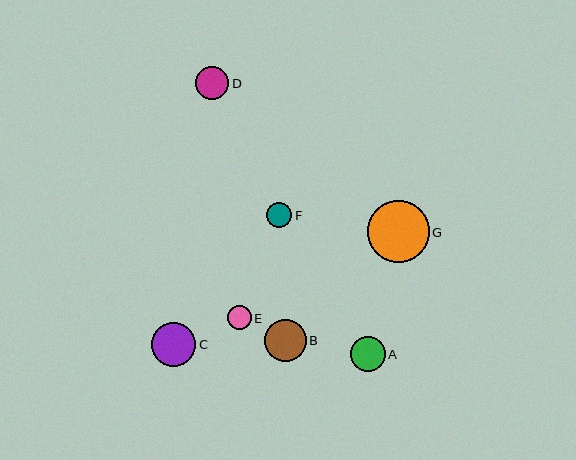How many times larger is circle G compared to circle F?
Circle G is approximately 2.5 times the size of circle F.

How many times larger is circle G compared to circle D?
Circle G is approximately 1.9 times the size of circle D.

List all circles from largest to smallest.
From largest to smallest: G, C, B, A, D, F, E.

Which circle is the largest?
Circle G is the largest with a size of approximately 62 pixels.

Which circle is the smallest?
Circle E is the smallest with a size of approximately 24 pixels.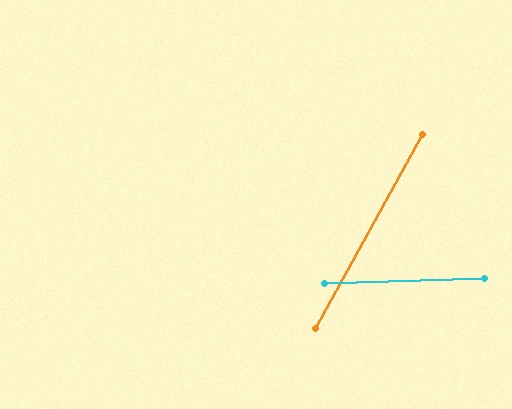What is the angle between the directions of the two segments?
Approximately 60 degrees.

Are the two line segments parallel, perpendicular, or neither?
Neither parallel nor perpendicular — they differ by about 60°.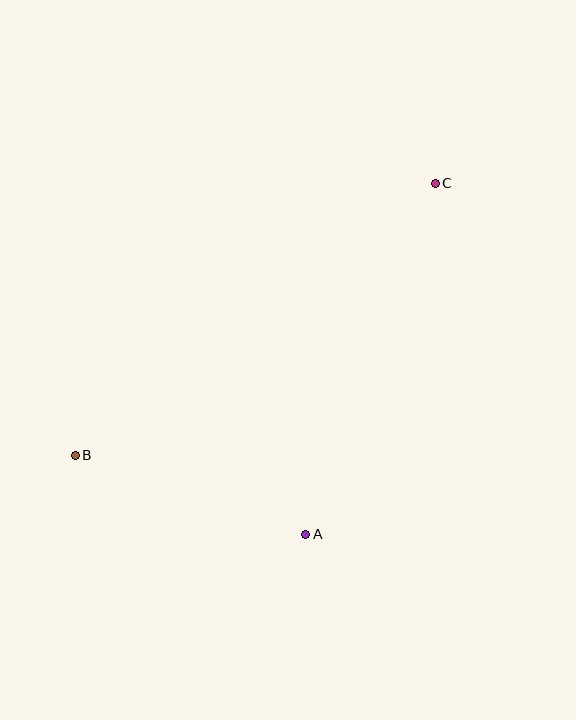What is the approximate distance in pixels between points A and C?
The distance between A and C is approximately 374 pixels.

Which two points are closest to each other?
Points A and B are closest to each other.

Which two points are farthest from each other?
Points B and C are farthest from each other.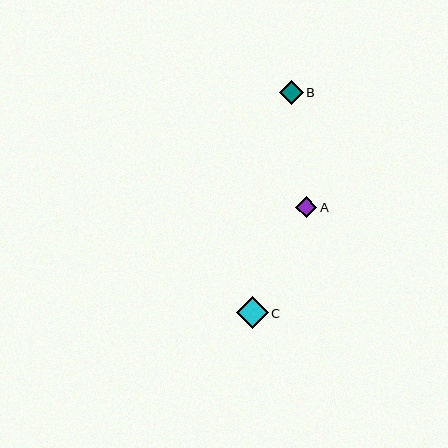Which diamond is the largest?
Diamond C is the largest with a size of approximately 32 pixels.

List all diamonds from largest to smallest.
From largest to smallest: C, B, A.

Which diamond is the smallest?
Diamond A is the smallest with a size of approximately 21 pixels.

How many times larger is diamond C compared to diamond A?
Diamond C is approximately 1.5 times the size of diamond A.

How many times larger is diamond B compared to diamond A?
Diamond B is approximately 1.1 times the size of diamond A.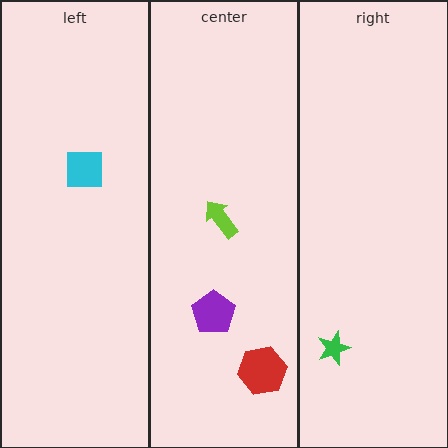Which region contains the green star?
The right region.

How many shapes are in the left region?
1.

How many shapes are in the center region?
3.